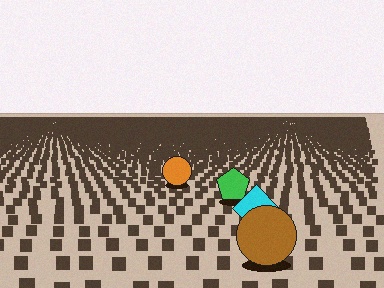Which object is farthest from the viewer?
The orange circle is farthest from the viewer. It appears smaller and the ground texture around it is denser.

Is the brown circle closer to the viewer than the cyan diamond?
Yes. The brown circle is closer — you can tell from the texture gradient: the ground texture is coarser near it.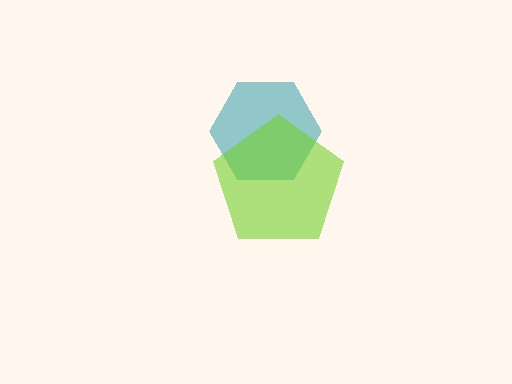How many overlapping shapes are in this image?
There are 2 overlapping shapes in the image.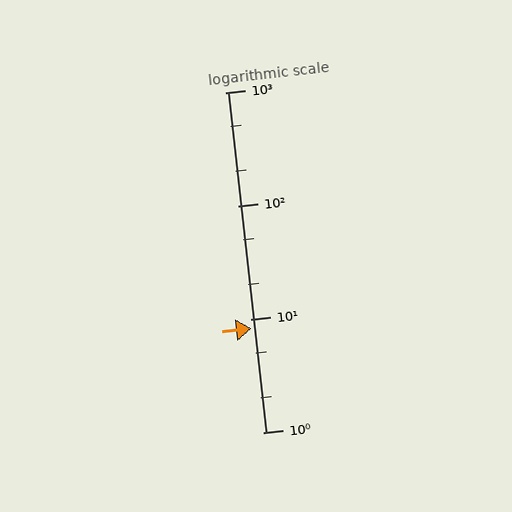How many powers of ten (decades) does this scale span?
The scale spans 3 decades, from 1 to 1000.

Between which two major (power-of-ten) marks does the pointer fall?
The pointer is between 1 and 10.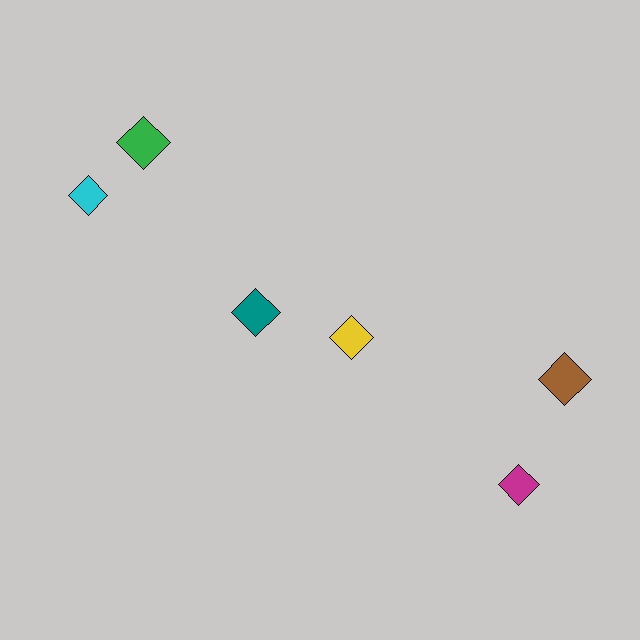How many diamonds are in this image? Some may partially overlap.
There are 6 diamonds.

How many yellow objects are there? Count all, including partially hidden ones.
There is 1 yellow object.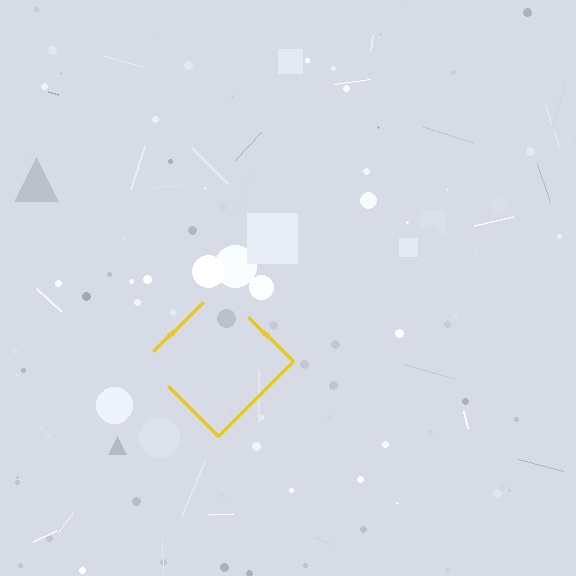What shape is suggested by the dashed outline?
The dashed outline suggests a diamond.